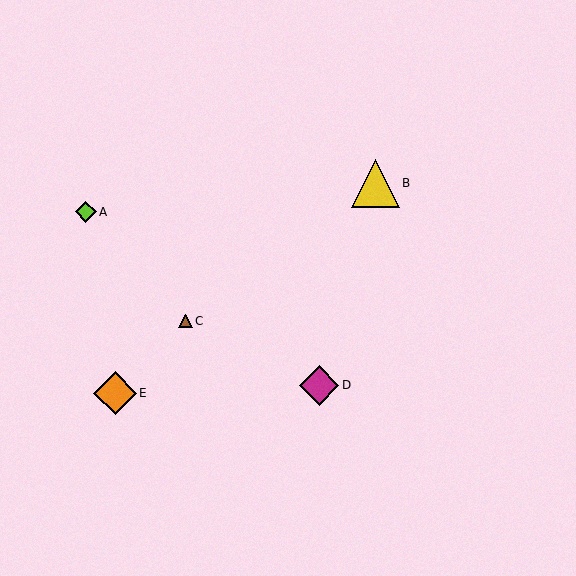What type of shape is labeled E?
Shape E is an orange diamond.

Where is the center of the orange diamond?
The center of the orange diamond is at (115, 393).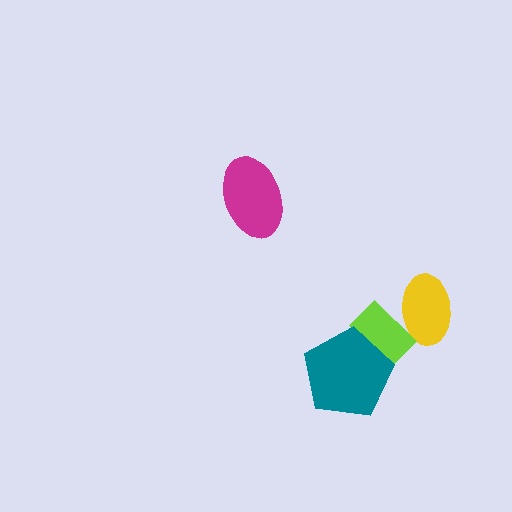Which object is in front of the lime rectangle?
The teal pentagon is in front of the lime rectangle.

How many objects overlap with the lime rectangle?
2 objects overlap with the lime rectangle.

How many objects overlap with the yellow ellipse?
1 object overlaps with the yellow ellipse.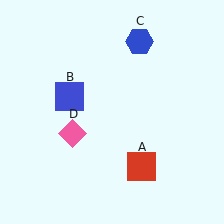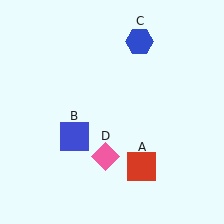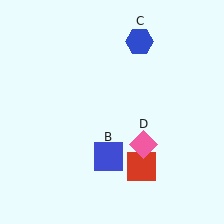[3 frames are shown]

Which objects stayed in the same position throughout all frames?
Red square (object A) and blue hexagon (object C) remained stationary.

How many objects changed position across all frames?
2 objects changed position: blue square (object B), pink diamond (object D).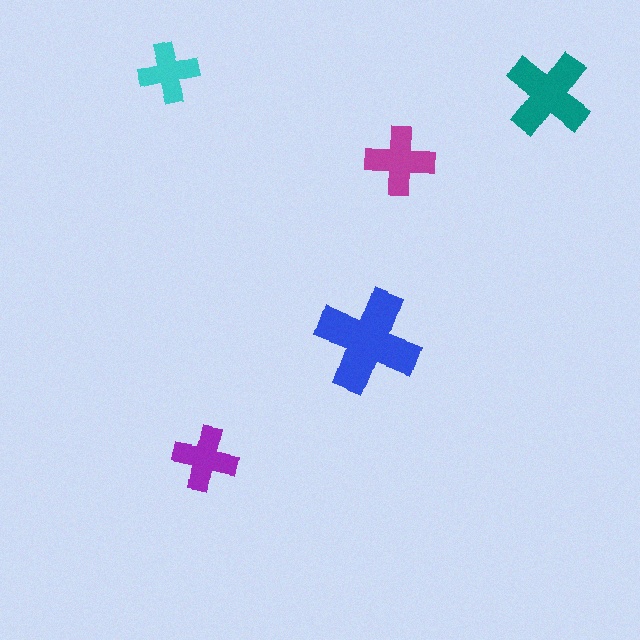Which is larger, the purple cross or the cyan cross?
The purple one.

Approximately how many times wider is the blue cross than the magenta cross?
About 1.5 times wider.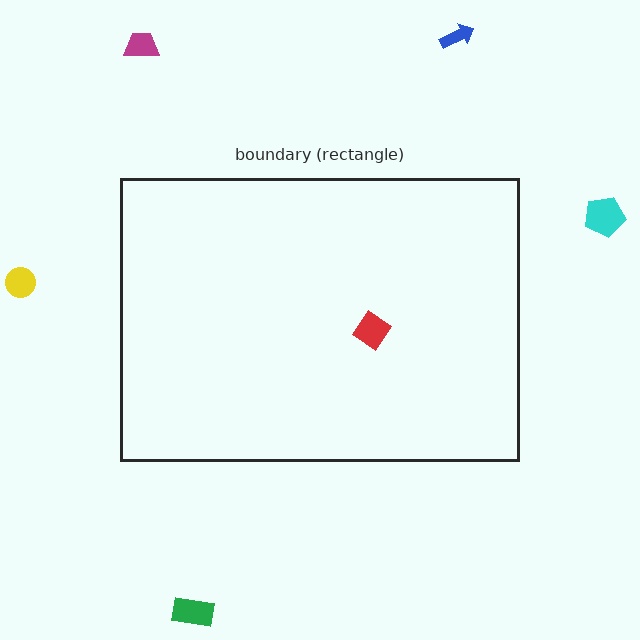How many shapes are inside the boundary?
1 inside, 5 outside.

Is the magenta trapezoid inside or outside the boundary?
Outside.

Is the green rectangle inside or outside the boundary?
Outside.